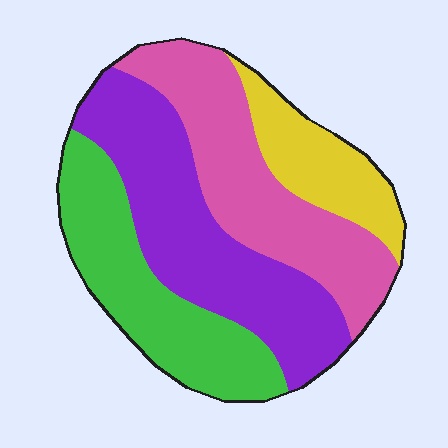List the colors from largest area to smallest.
From largest to smallest: purple, pink, green, yellow.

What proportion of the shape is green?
Green covers about 25% of the shape.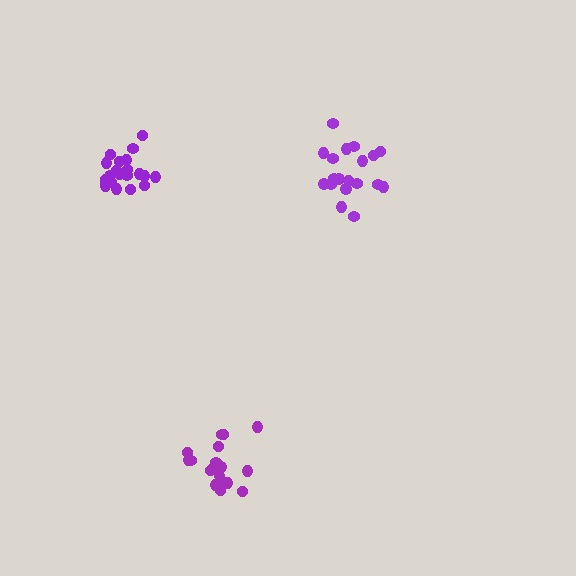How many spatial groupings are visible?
There are 3 spatial groupings.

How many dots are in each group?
Group 1: 21 dots, Group 2: 19 dots, Group 3: 19 dots (59 total).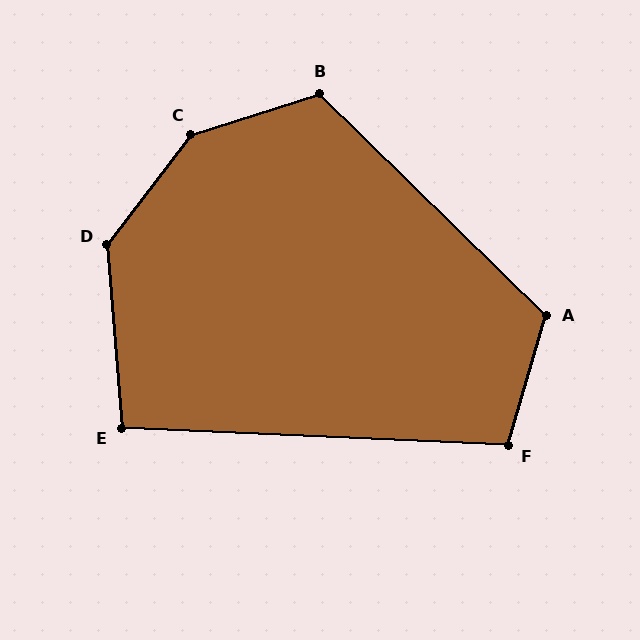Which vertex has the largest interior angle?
C, at approximately 145 degrees.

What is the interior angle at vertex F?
Approximately 104 degrees (obtuse).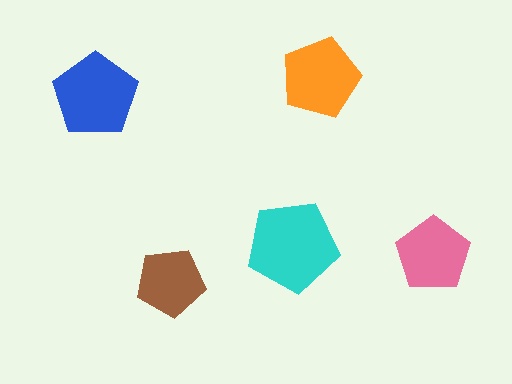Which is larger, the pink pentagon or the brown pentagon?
The pink one.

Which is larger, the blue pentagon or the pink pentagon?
The blue one.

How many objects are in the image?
There are 5 objects in the image.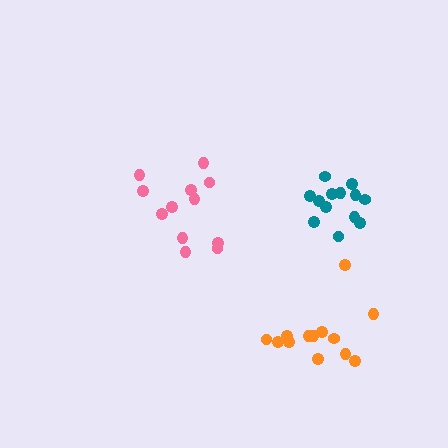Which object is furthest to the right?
The teal cluster is rightmost.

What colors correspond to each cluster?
The clusters are colored: pink, teal, orange.